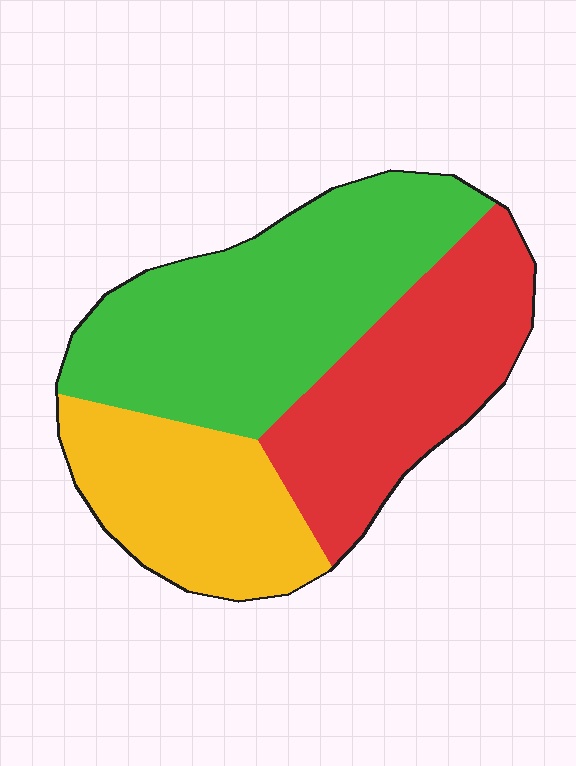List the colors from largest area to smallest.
From largest to smallest: green, red, yellow.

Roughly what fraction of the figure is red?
Red takes up about one third (1/3) of the figure.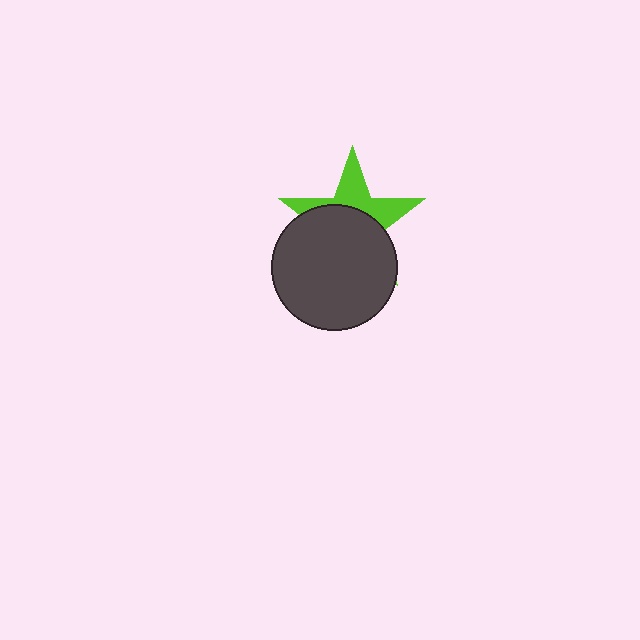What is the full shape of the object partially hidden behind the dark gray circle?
The partially hidden object is a lime star.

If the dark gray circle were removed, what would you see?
You would see the complete lime star.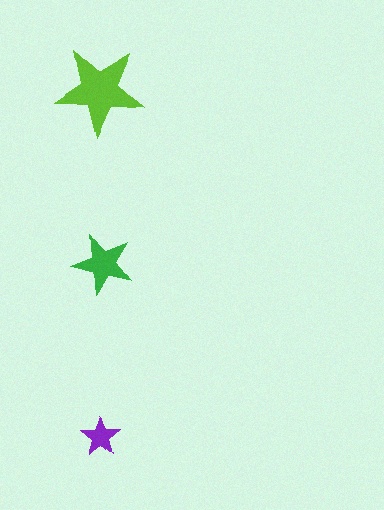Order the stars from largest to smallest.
the lime one, the green one, the purple one.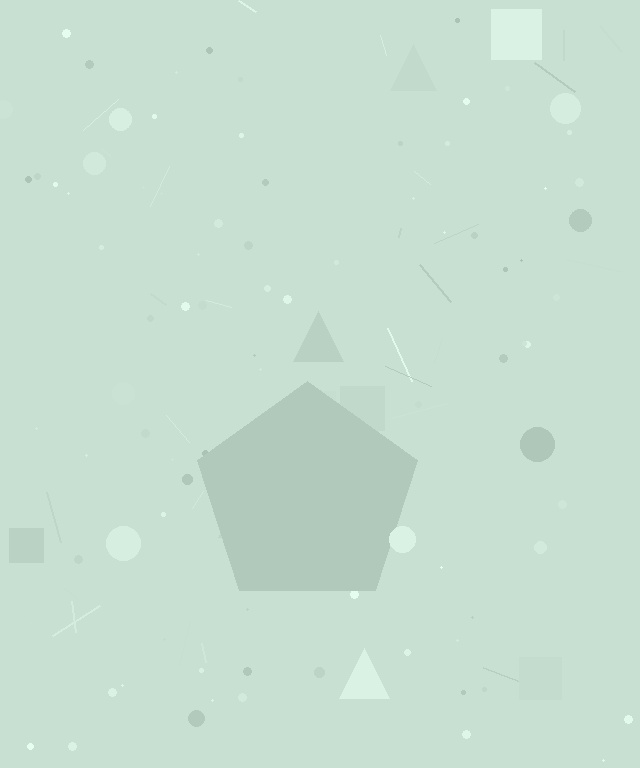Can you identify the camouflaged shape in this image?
The camouflaged shape is a pentagon.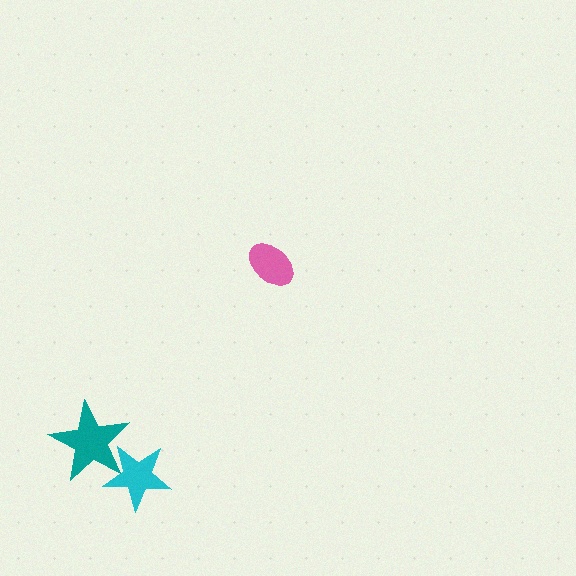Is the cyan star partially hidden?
Yes, it is partially covered by another shape.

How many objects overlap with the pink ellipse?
0 objects overlap with the pink ellipse.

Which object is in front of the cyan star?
The teal star is in front of the cyan star.